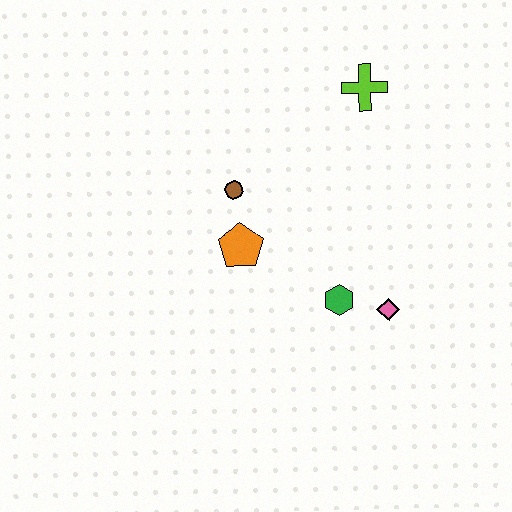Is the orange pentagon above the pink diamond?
Yes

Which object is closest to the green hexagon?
The pink diamond is closest to the green hexagon.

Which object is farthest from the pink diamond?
The lime cross is farthest from the pink diamond.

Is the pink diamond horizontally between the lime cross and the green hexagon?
No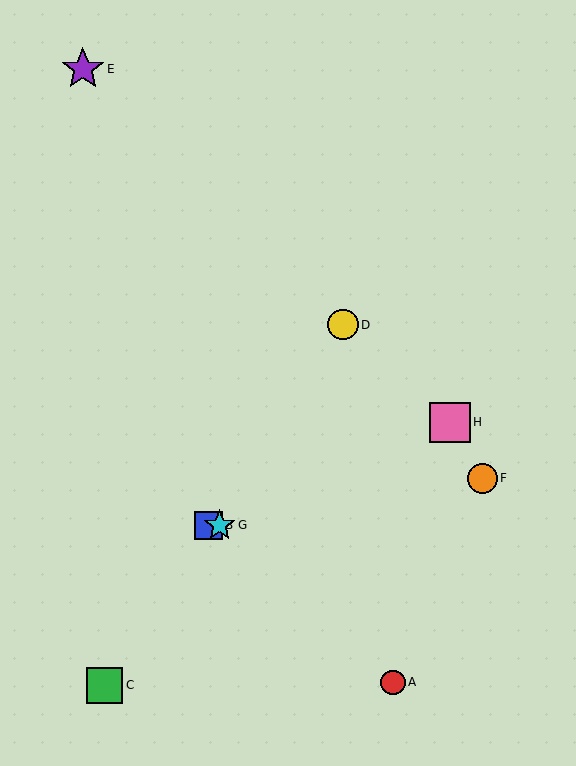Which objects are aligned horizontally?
Objects B, G are aligned horizontally.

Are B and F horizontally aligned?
No, B is at y≈525 and F is at y≈478.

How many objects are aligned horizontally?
2 objects (B, G) are aligned horizontally.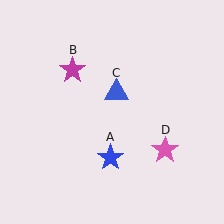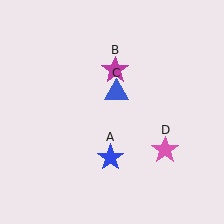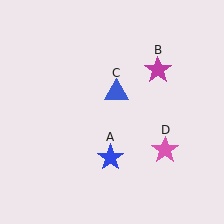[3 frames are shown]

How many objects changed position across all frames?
1 object changed position: magenta star (object B).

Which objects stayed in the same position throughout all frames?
Blue star (object A) and blue triangle (object C) and pink star (object D) remained stationary.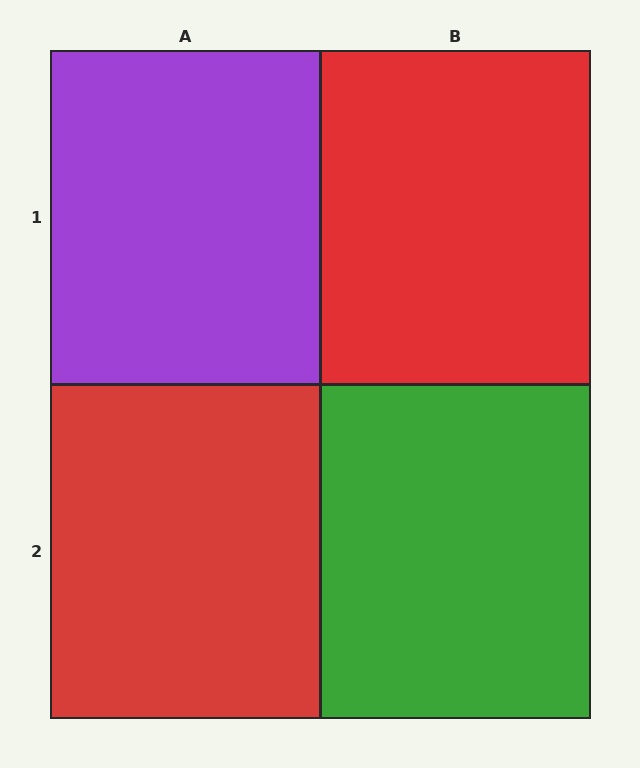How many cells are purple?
1 cell is purple.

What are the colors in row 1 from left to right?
Purple, red.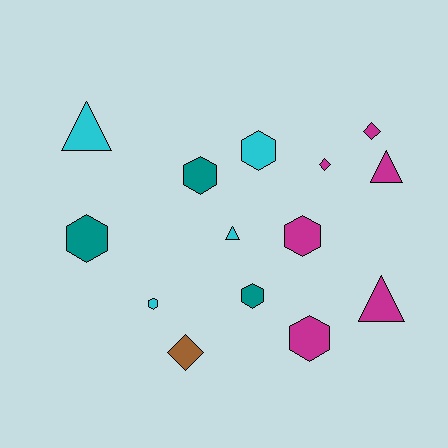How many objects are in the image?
There are 14 objects.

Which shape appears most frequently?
Hexagon, with 7 objects.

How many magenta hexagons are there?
There are 2 magenta hexagons.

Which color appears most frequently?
Magenta, with 6 objects.